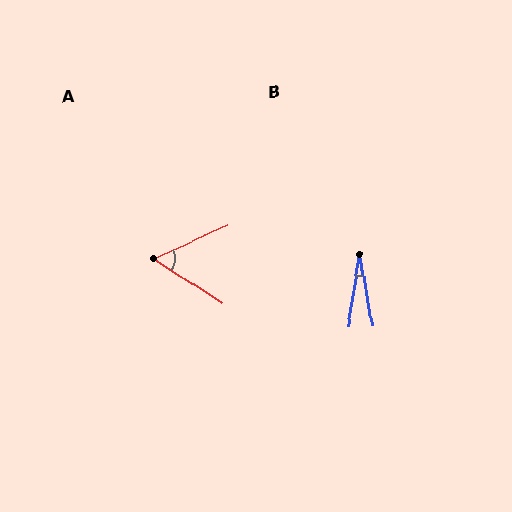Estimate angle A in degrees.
Approximately 57 degrees.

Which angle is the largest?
A, at approximately 57 degrees.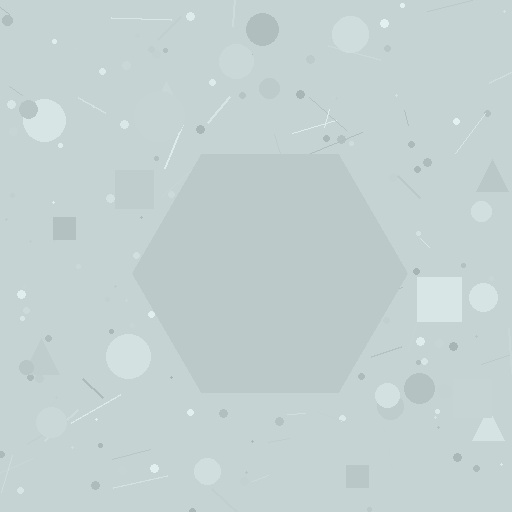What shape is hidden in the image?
A hexagon is hidden in the image.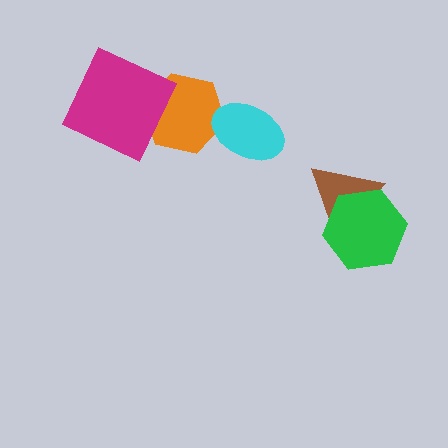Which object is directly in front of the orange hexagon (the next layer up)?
The cyan ellipse is directly in front of the orange hexagon.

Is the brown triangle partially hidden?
Yes, it is partially covered by another shape.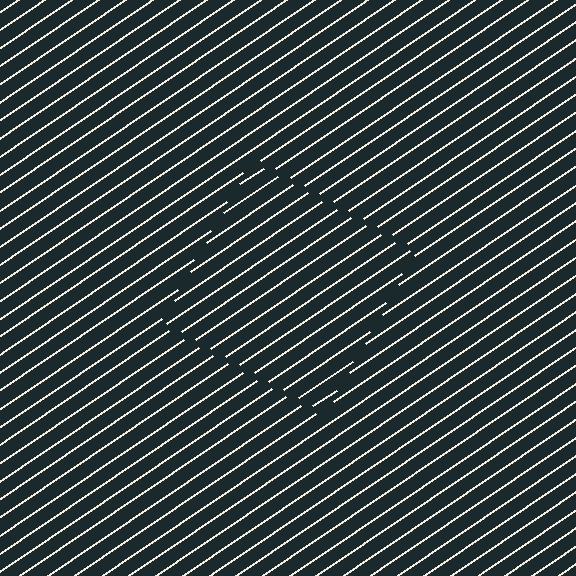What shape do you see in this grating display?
An illusory square. The interior of the shape contains the same grating, shifted by half a period — the contour is defined by the phase discontinuity where line-ends from the inner and outer gratings abut.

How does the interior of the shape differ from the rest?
The interior of the shape contains the same grating, shifted by half a period — the contour is defined by the phase discontinuity where line-ends from the inner and outer gratings abut.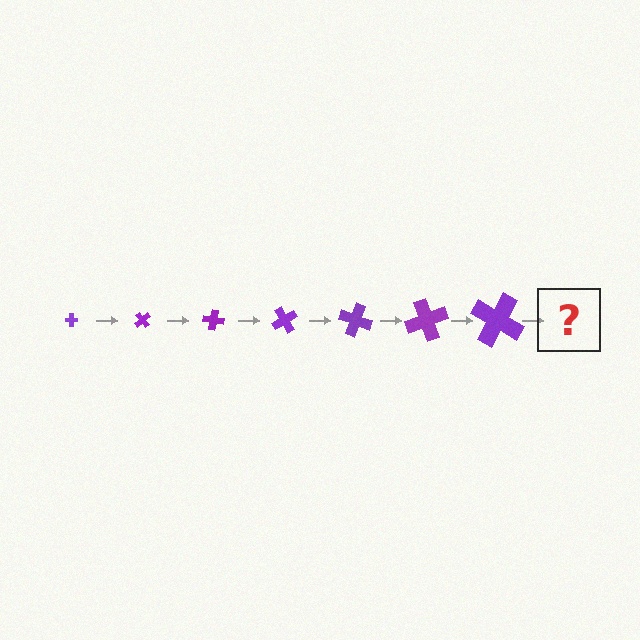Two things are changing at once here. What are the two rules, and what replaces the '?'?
The two rules are that the cross grows larger each step and it rotates 50 degrees each step. The '?' should be a cross, larger than the previous one and rotated 350 degrees from the start.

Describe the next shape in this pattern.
It should be a cross, larger than the previous one and rotated 350 degrees from the start.